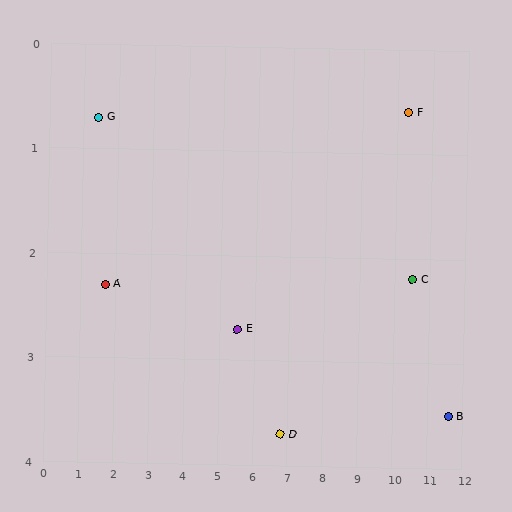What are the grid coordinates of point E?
Point E is at approximately (5.5, 2.7).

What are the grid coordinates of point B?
Point B is at approximately (11.6, 3.5).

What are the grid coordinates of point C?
Point C is at approximately (10.5, 2.2).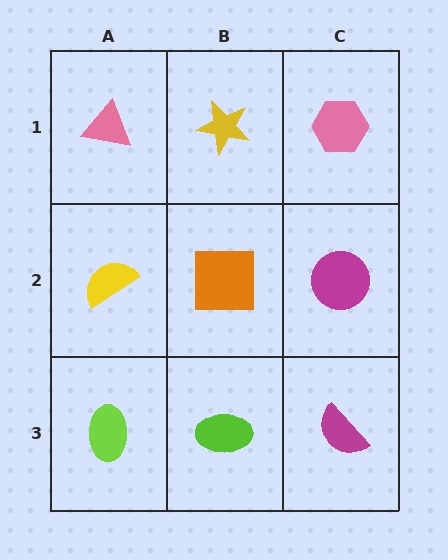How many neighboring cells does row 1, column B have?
3.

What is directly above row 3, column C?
A magenta circle.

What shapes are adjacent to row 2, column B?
A yellow star (row 1, column B), a lime ellipse (row 3, column B), a yellow semicircle (row 2, column A), a magenta circle (row 2, column C).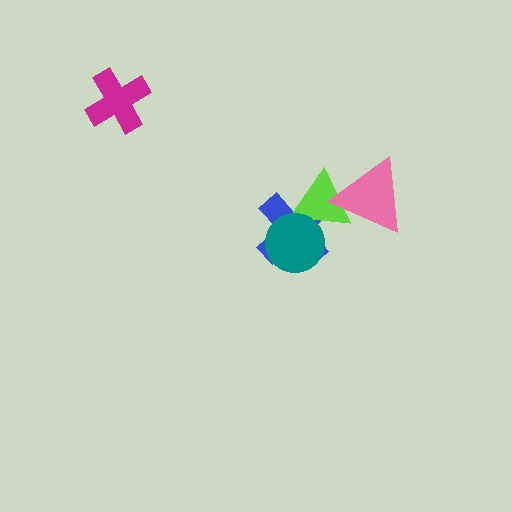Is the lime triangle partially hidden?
Yes, it is partially covered by another shape.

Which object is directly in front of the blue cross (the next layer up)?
The lime triangle is directly in front of the blue cross.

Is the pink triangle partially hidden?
No, no other shape covers it.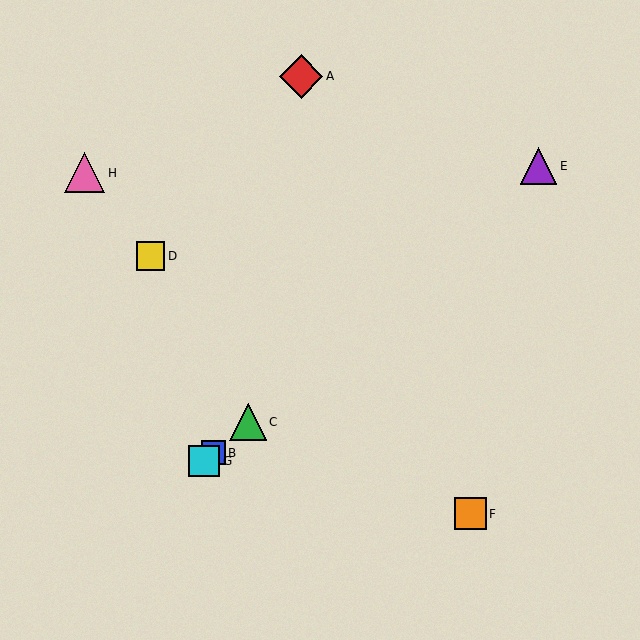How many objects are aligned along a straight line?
4 objects (B, C, E, G) are aligned along a straight line.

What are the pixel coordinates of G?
Object G is at (204, 461).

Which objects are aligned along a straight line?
Objects B, C, E, G are aligned along a straight line.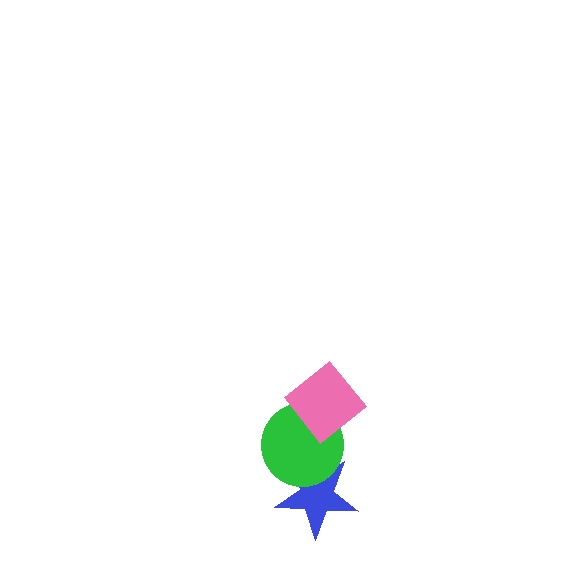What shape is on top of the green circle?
The pink diamond is on top of the green circle.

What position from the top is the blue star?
The blue star is 3rd from the top.